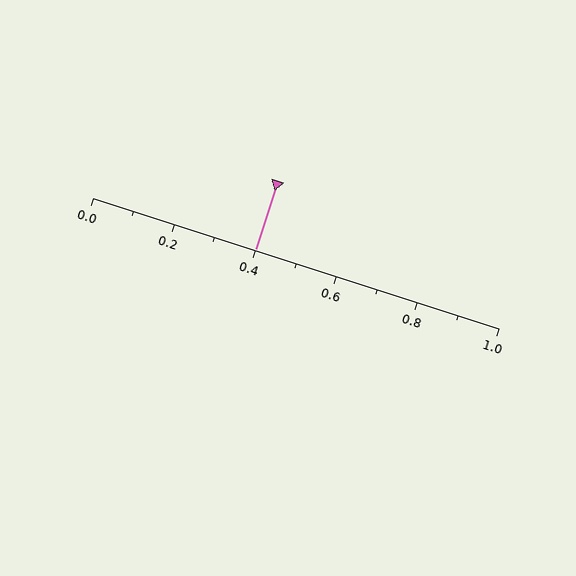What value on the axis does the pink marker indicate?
The marker indicates approximately 0.4.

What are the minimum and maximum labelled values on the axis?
The axis runs from 0.0 to 1.0.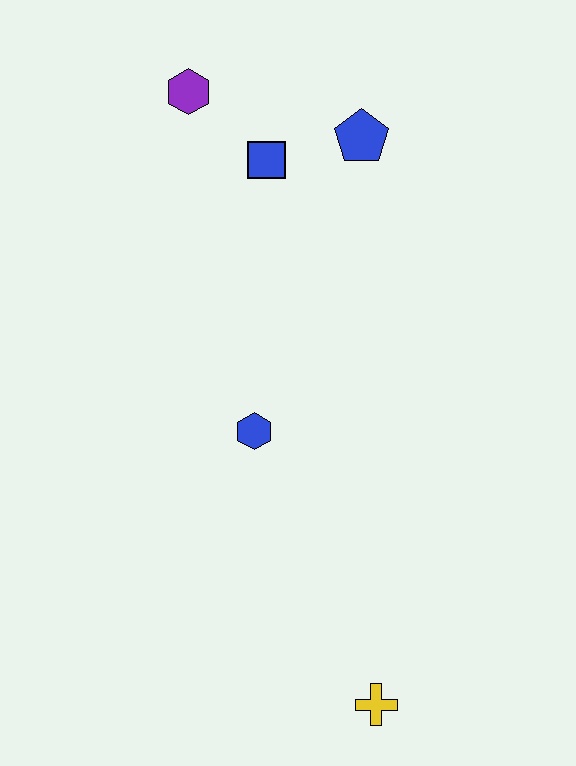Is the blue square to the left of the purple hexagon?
No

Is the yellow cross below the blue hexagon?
Yes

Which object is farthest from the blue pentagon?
The yellow cross is farthest from the blue pentagon.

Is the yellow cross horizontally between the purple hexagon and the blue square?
No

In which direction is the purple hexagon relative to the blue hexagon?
The purple hexagon is above the blue hexagon.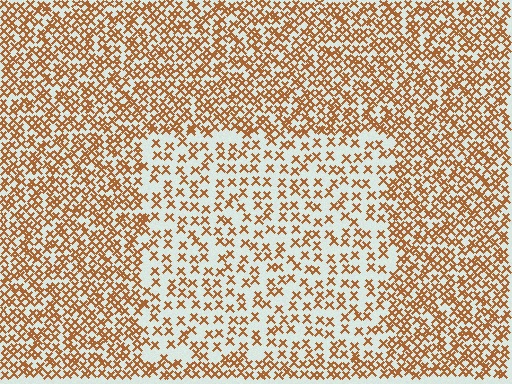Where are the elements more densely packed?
The elements are more densely packed outside the rectangle boundary.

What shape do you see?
I see a rectangle.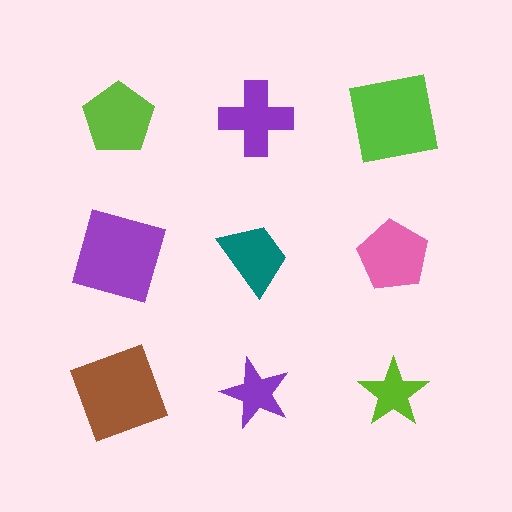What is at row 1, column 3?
A lime square.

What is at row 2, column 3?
A pink pentagon.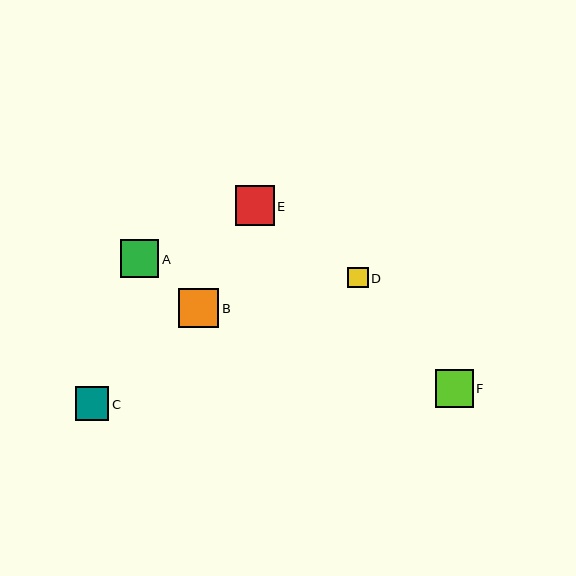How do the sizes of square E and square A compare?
Square E and square A are approximately the same size.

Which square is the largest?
Square B is the largest with a size of approximately 40 pixels.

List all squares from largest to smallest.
From largest to smallest: B, E, A, F, C, D.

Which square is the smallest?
Square D is the smallest with a size of approximately 20 pixels.